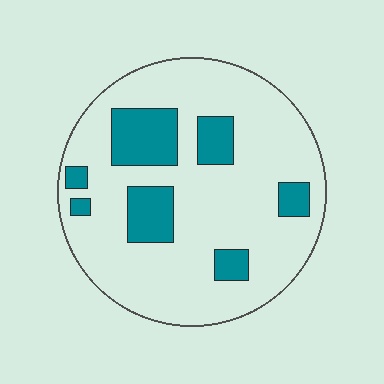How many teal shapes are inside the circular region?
7.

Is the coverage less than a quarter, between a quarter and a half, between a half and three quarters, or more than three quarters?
Less than a quarter.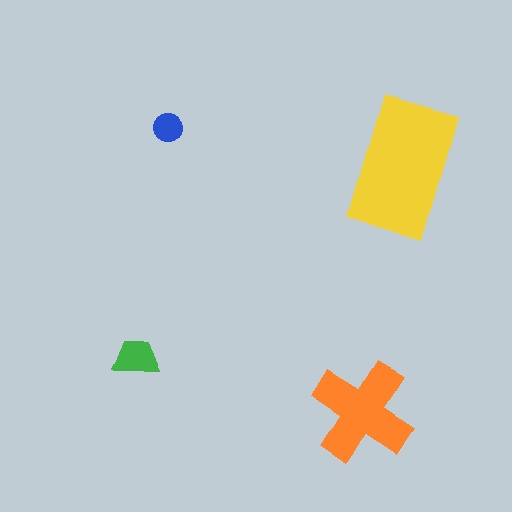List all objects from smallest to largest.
The blue circle, the green trapezoid, the orange cross, the yellow rectangle.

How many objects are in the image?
There are 4 objects in the image.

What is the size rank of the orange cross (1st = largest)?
2nd.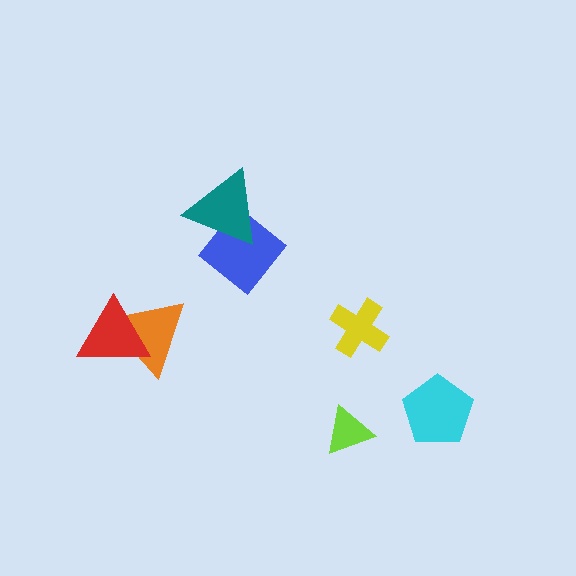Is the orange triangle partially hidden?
Yes, it is partially covered by another shape.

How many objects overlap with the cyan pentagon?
0 objects overlap with the cyan pentagon.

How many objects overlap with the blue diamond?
1 object overlaps with the blue diamond.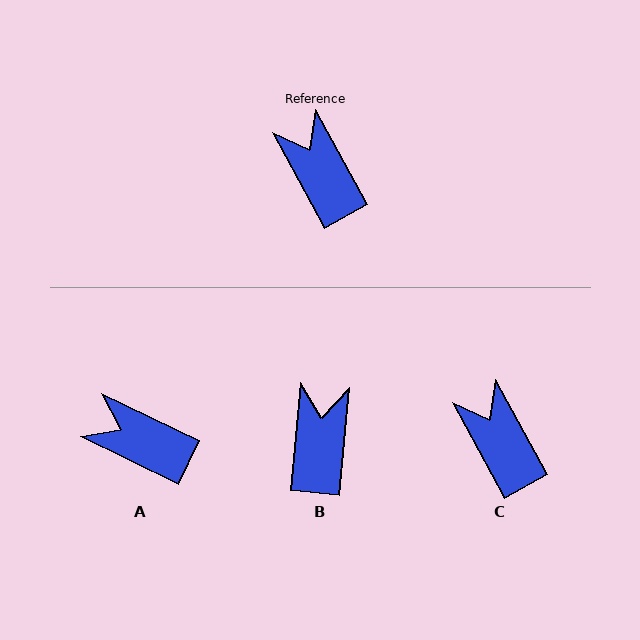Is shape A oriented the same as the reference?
No, it is off by about 35 degrees.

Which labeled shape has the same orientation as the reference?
C.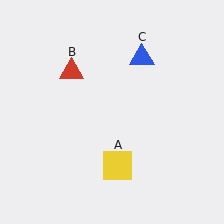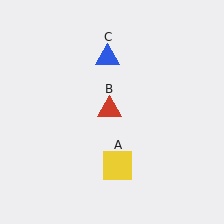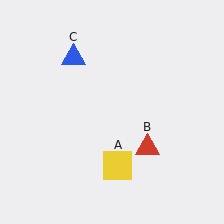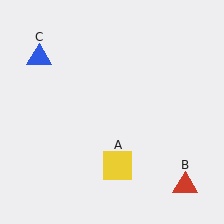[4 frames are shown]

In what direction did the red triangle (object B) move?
The red triangle (object B) moved down and to the right.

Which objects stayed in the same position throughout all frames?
Yellow square (object A) remained stationary.